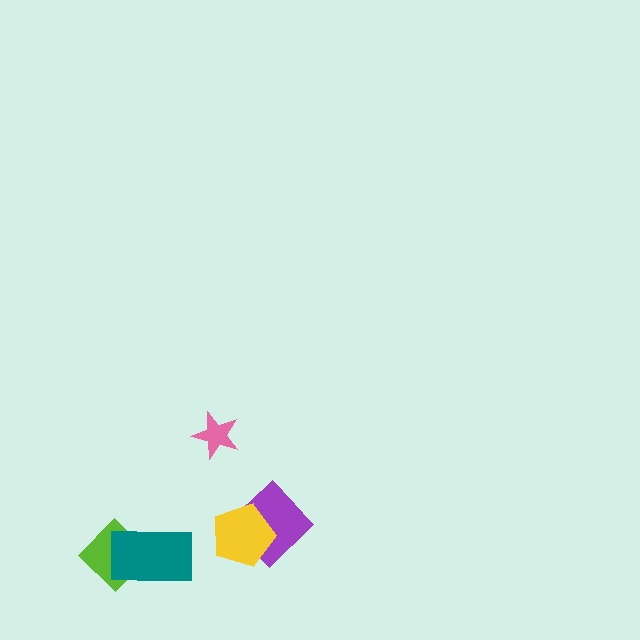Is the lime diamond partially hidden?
Yes, it is partially covered by another shape.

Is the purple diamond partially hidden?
Yes, it is partially covered by another shape.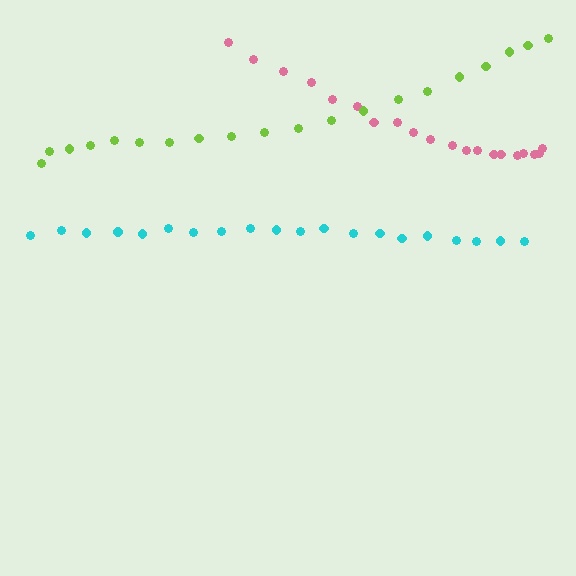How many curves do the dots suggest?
There are 3 distinct paths.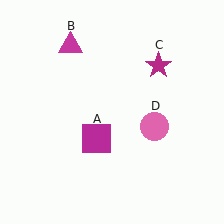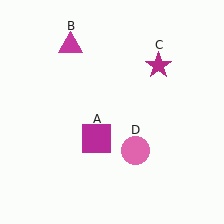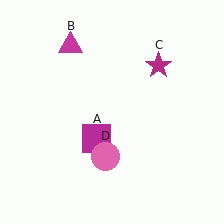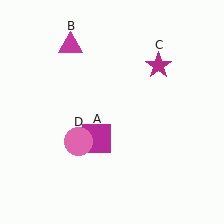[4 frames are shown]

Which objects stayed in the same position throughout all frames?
Magenta square (object A) and magenta triangle (object B) and magenta star (object C) remained stationary.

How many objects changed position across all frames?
1 object changed position: pink circle (object D).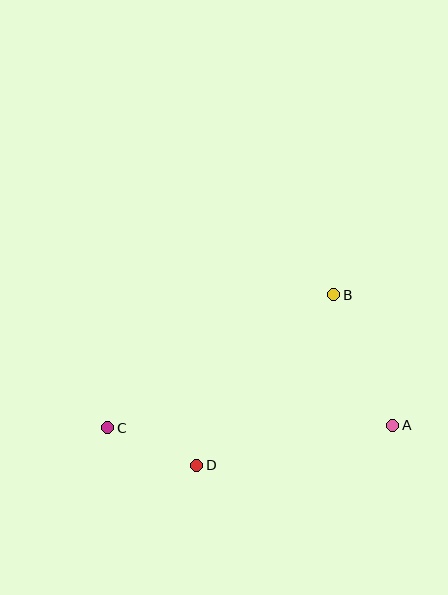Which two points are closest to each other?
Points C and D are closest to each other.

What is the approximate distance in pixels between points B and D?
The distance between B and D is approximately 218 pixels.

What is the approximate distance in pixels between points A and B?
The distance between A and B is approximately 143 pixels.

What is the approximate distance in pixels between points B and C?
The distance between B and C is approximately 262 pixels.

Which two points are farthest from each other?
Points A and C are farthest from each other.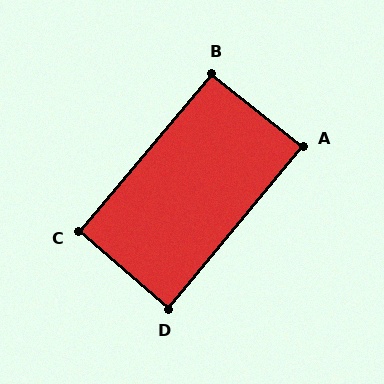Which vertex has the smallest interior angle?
D, at approximately 89 degrees.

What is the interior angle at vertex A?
Approximately 89 degrees (approximately right).